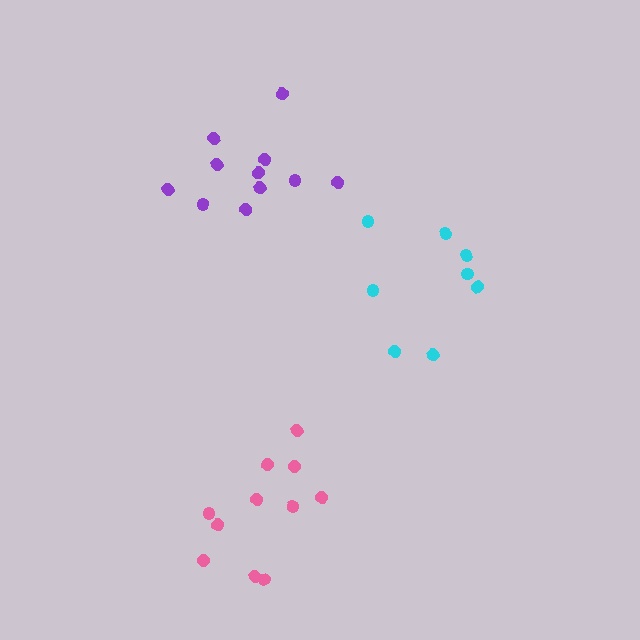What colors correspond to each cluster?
The clusters are colored: purple, pink, cyan.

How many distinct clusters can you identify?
There are 3 distinct clusters.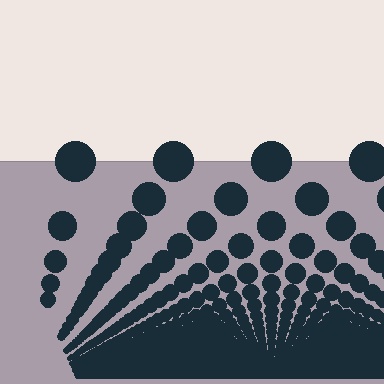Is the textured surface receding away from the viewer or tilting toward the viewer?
The surface appears to tilt toward the viewer. Texture elements get larger and sparser toward the top.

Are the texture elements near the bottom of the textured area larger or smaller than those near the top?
Smaller. The gradient is inverted — elements near the bottom are smaller and denser.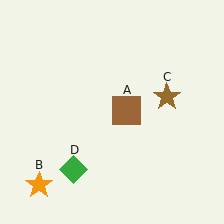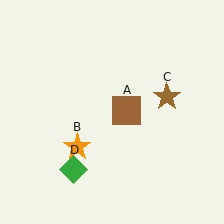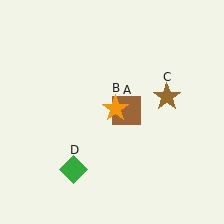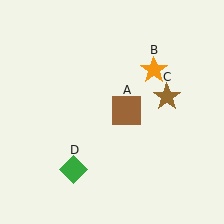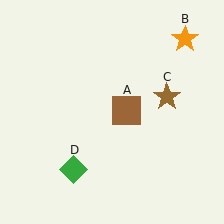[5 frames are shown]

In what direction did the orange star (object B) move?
The orange star (object B) moved up and to the right.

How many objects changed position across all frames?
1 object changed position: orange star (object B).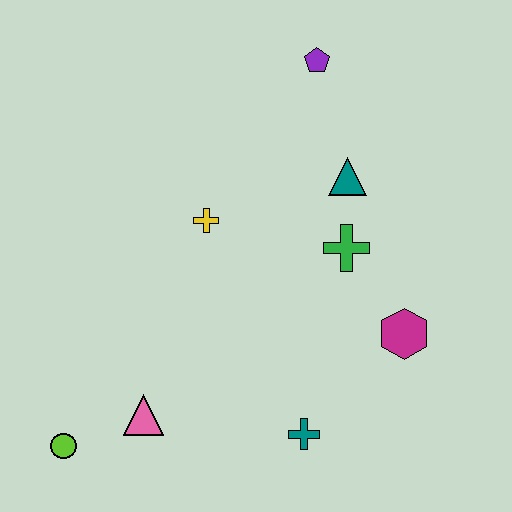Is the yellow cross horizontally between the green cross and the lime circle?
Yes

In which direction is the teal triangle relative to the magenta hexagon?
The teal triangle is above the magenta hexagon.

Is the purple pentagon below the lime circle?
No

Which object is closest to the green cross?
The teal triangle is closest to the green cross.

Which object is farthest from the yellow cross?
The lime circle is farthest from the yellow cross.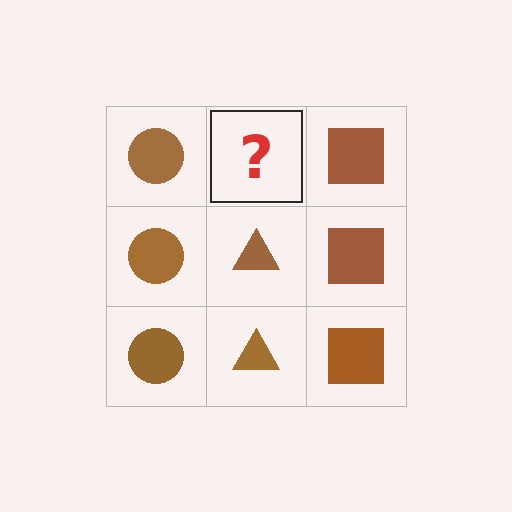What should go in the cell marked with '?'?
The missing cell should contain a brown triangle.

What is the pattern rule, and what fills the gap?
The rule is that each column has a consistent shape. The gap should be filled with a brown triangle.